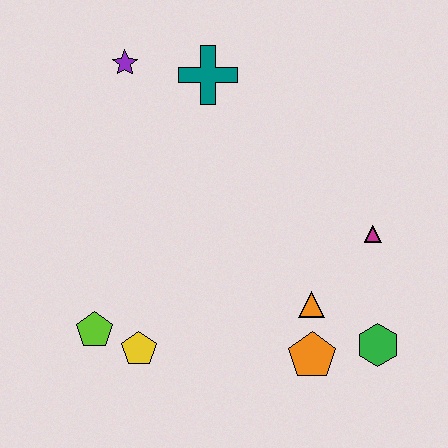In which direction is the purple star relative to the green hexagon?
The purple star is above the green hexagon.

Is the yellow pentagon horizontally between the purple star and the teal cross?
Yes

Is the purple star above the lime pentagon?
Yes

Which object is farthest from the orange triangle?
The purple star is farthest from the orange triangle.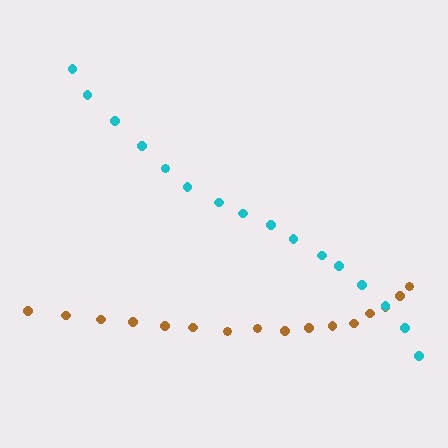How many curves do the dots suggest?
There are 2 distinct paths.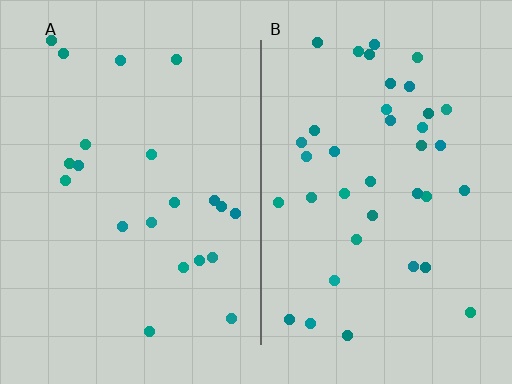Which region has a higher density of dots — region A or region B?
B (the right).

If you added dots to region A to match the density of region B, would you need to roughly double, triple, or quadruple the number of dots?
Approximately double.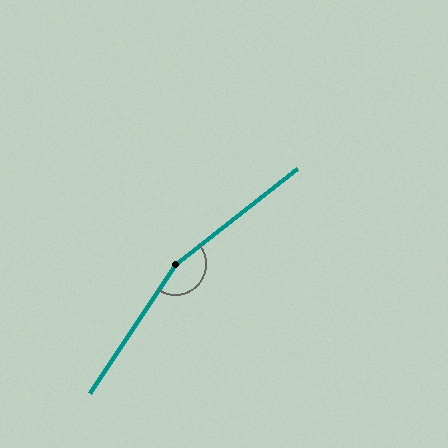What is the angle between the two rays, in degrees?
Approximately 162 degrees.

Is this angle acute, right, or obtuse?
It is obtuse.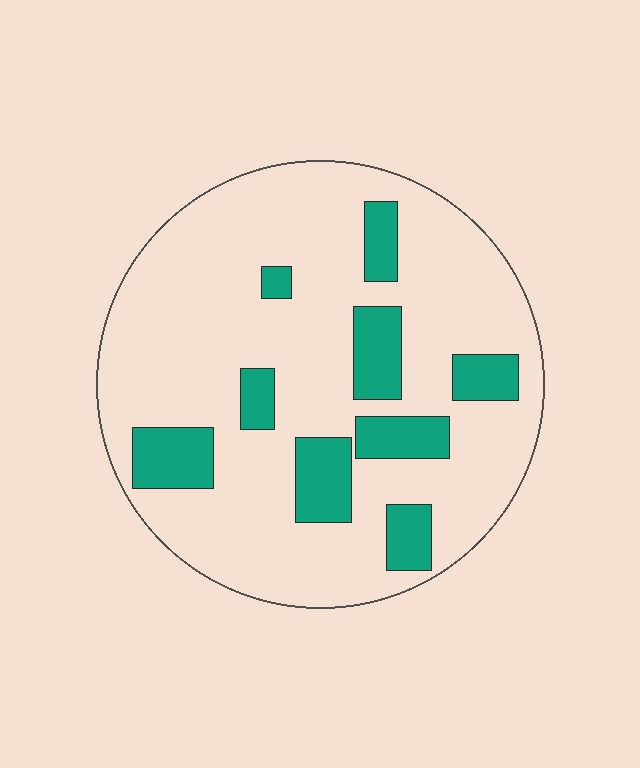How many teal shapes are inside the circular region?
9.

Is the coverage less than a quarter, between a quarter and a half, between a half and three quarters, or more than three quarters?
Less than a quarter.